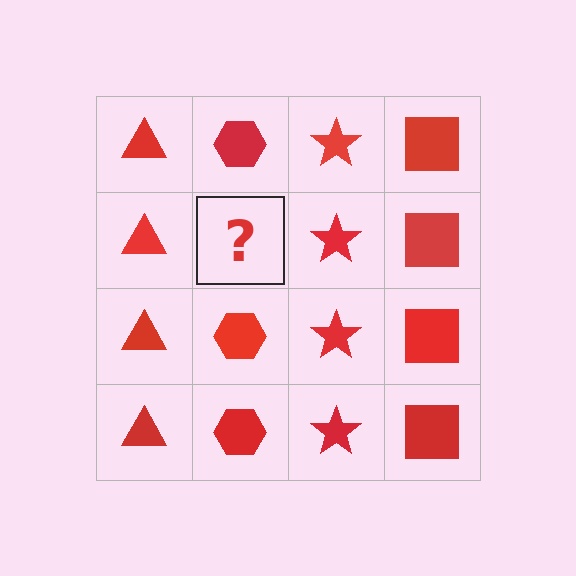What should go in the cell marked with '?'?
The missing cell should contain a red hexagon.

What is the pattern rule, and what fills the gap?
The rule is that each column has a consistent shape. The gap should be filled with a red hexagon.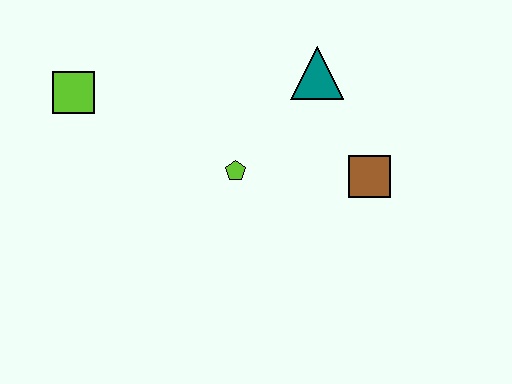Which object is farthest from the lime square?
The brown square is farthest from the lime square.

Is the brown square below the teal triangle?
Yes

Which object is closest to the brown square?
The teal triangle is closest to the brown square.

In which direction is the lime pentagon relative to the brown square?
The lime pentagon is to the left of the brown square.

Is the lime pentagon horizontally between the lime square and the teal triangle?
Yes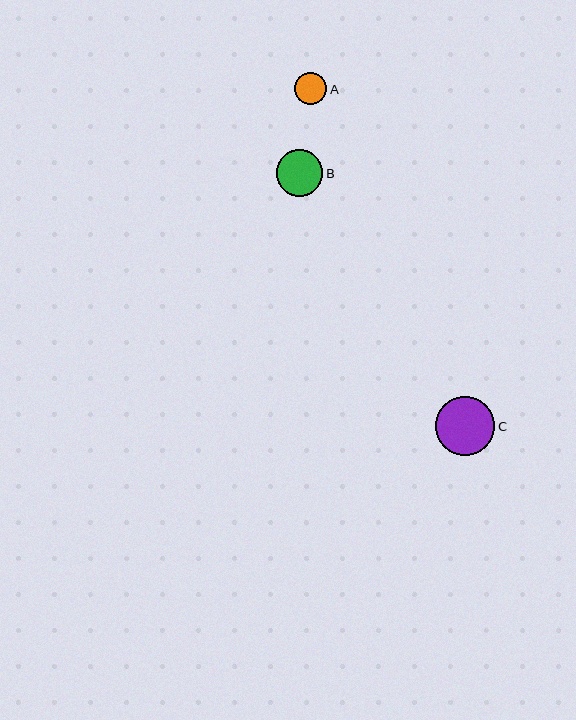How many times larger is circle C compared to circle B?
Circle C is approximately 1.3 times the size of circle B.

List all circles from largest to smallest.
From largest to smallest: C, B, A.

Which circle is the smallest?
Circle A is the smallest with a size of approximately 32 pixels.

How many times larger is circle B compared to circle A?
Circle B is approximately 1.5 times the size of circle A.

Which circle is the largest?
Circle C is the largest with a size of approximately 59 pixels.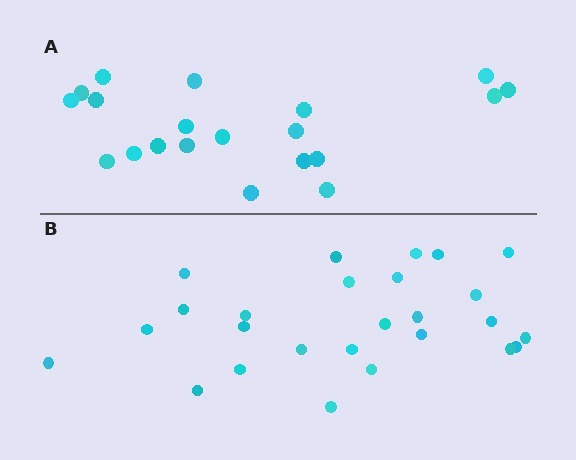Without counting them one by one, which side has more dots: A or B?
Region B (the bottom region) has more dots.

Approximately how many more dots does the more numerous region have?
Region B has about 6 more dots than region A.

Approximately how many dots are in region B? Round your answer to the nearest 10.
About 30 dots. (The exact count is 26, which rounds to 30.)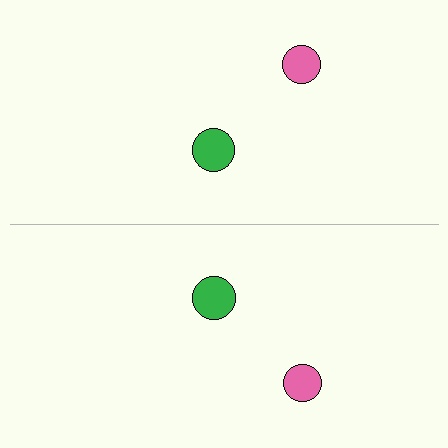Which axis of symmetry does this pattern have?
The pattern has a horizontal axis of symmetry running through the center of the image.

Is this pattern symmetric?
Yes, this pattern has bilateral (reflection) symmetry.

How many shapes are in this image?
There are 4 shapes in this image.